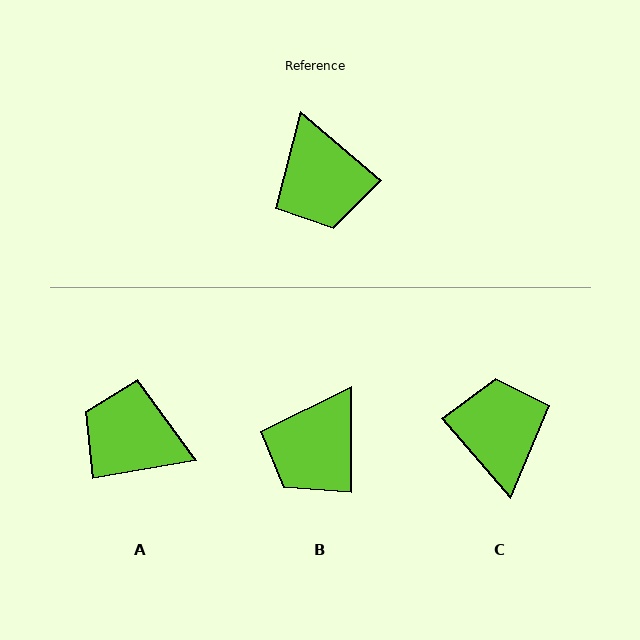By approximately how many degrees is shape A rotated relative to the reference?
Approximately 129 degrees clockwise.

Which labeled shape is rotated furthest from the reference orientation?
C, about 172 degrees away.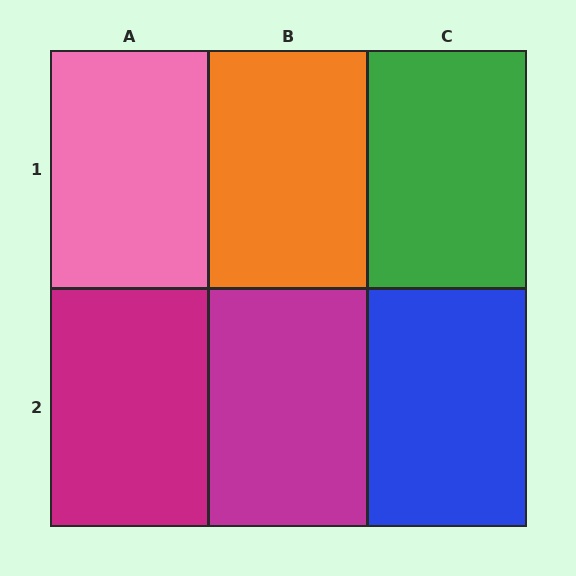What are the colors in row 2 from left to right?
Magenta, magenta, blue.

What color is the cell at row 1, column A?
Pink.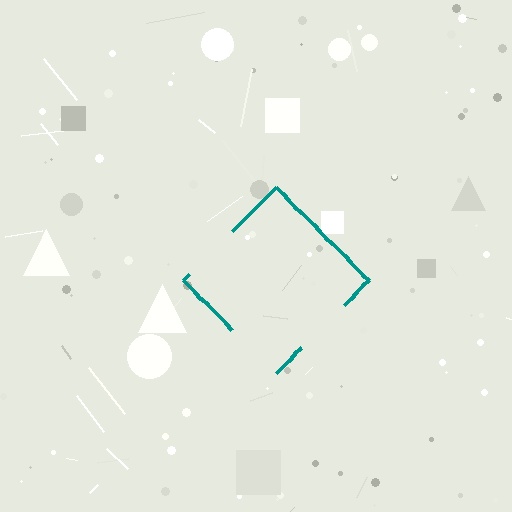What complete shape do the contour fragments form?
The contour fragments form a diamond.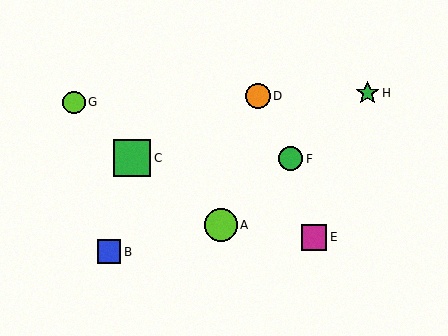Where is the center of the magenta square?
The center of the magenta square is at (314, 237).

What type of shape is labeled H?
Shape H is a green star.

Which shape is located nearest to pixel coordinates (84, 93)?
The lime circle (labeled G) at (74, 102) is nearest to that location.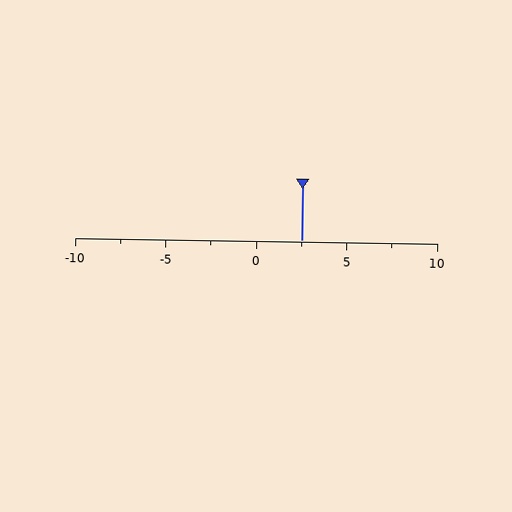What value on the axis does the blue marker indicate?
The marker indicates approximately 2.5.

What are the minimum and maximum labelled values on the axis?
The axis runs from -10 to 10.